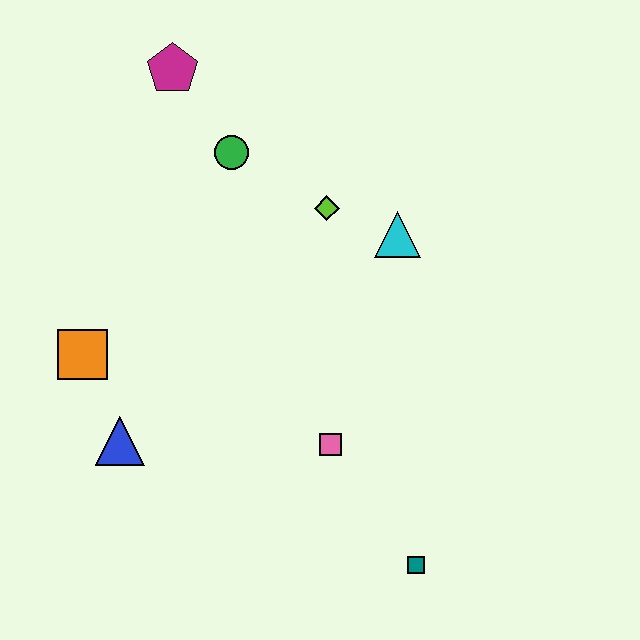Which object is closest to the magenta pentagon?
The green circle is closest to the magenta pentagon.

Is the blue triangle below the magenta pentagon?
Yes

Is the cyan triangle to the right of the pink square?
Yes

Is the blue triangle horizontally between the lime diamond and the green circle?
No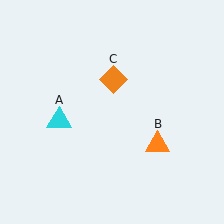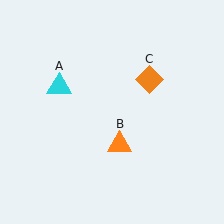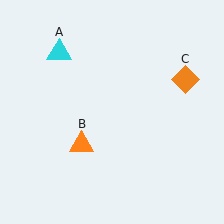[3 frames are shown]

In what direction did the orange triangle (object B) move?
The orange triangle (object B) moved left.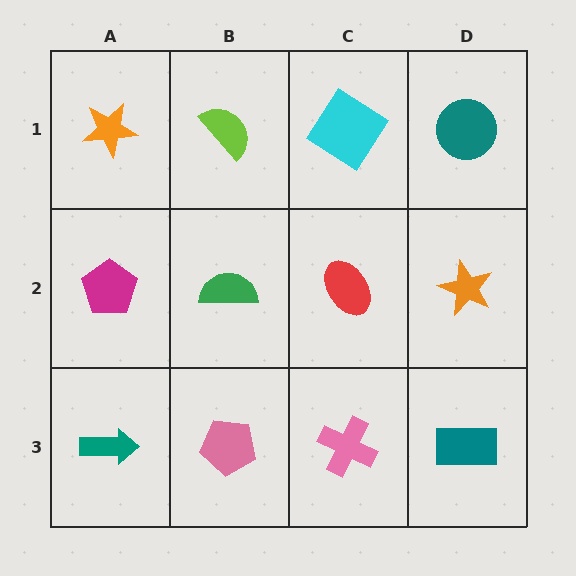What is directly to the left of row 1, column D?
A cyan diamond.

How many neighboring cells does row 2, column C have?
4.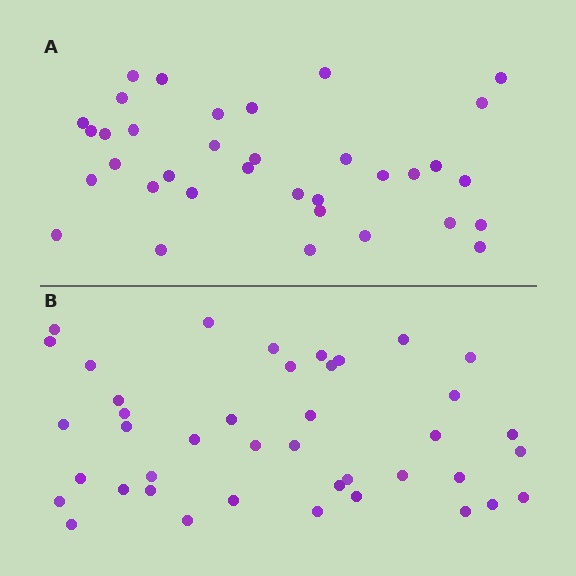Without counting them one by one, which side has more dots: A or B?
Region B (the bottom region) has more dots.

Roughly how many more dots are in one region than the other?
Region B has about 6 more dots than region A.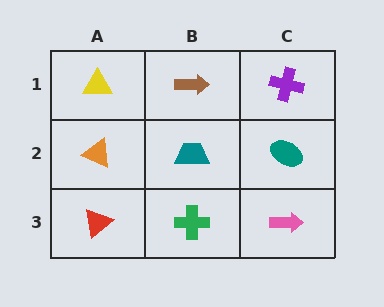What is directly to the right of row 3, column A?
A green cross.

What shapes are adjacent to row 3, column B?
A teal trapezoid (row 2, column B), a red triangle (row 3, column A), a pink arrow (row 3, column C).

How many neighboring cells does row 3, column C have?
2.